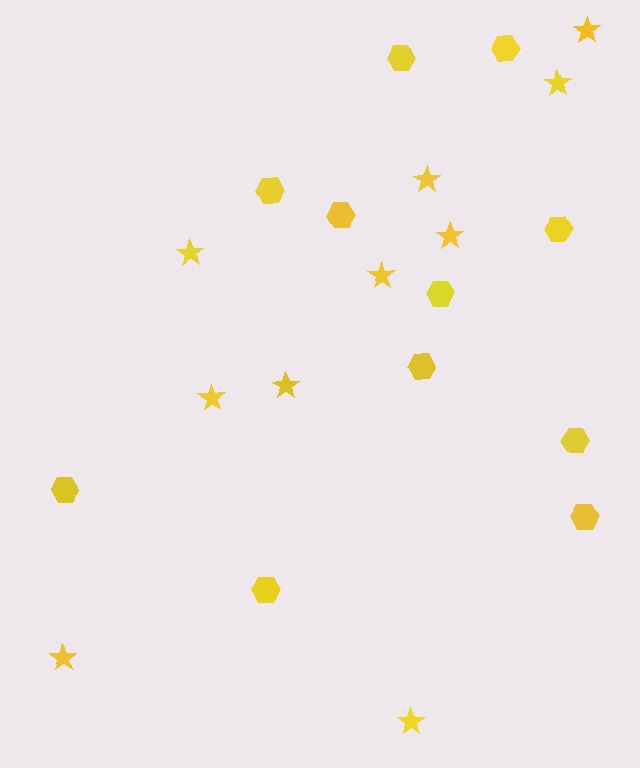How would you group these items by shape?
There are 2 groups: one group of stars (10) and one group of hexagons (11).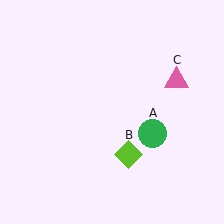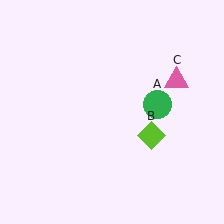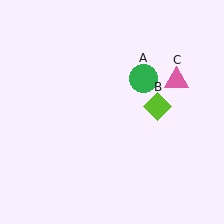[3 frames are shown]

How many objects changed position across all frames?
2 objects changed position: green circle (object A), lime diamond (object B).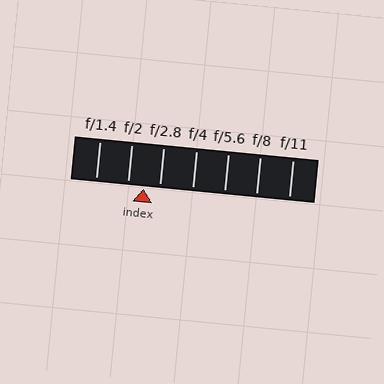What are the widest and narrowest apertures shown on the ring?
The widest aperture shown is f/1.4 and the narrowest is f/11.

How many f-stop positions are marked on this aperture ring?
There are 7 f-stop positions marked.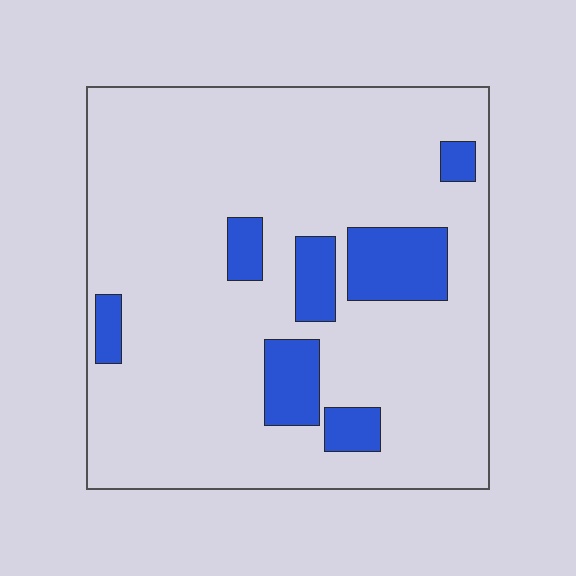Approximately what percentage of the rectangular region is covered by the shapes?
Approximately 15%.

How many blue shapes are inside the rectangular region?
7.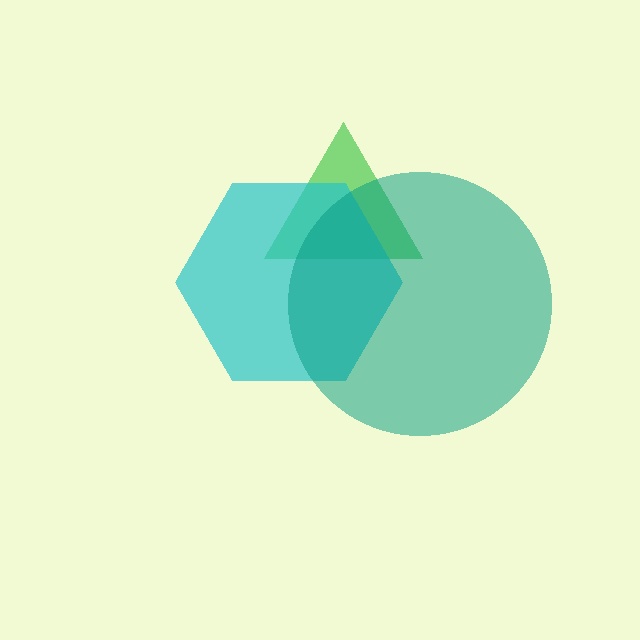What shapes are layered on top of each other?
The layered shapes are: a green triangle, a cyan hexagon, a teal circle.